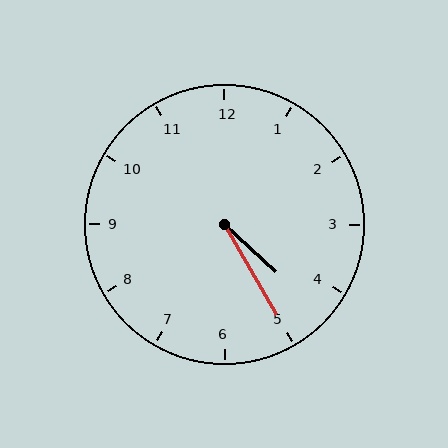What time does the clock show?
4:25.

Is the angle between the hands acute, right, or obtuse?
It is acute.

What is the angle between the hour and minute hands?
Approximately 18 degrees.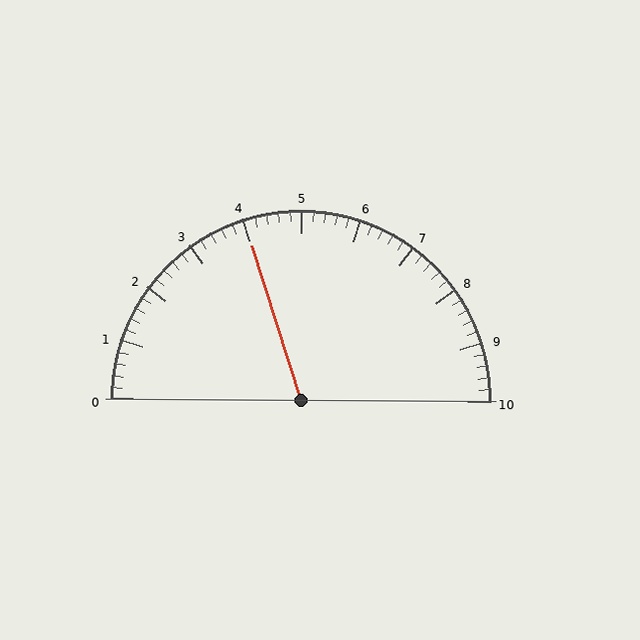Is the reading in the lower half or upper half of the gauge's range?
The reading is in the lower half of the range (0 to 10).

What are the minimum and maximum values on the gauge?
The gauge ranges from 0 to 10.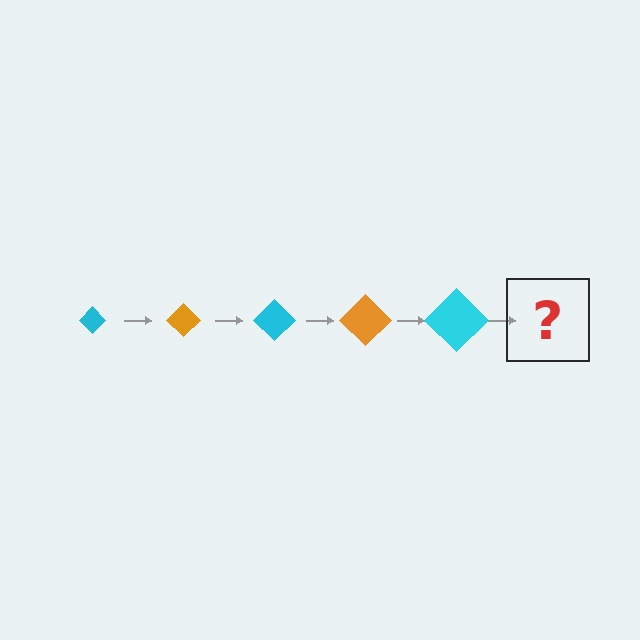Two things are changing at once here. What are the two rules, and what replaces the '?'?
The two rules are that the diamond grows larger each step and the color cycles through cyan and orange. The '?' should be an orange diamond, larger than the previous one.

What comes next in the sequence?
The next element should be an orange diamond, larger than the previous one.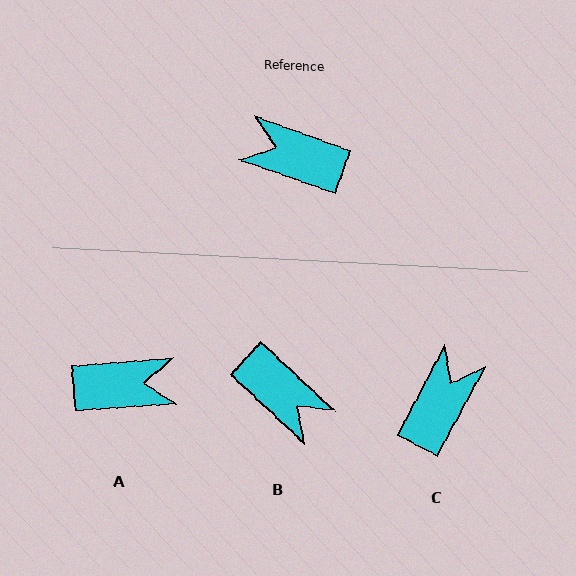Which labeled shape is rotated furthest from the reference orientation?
B, about 156 degrees away.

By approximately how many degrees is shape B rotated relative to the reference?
Approximately 156 degrees counter-clockwise.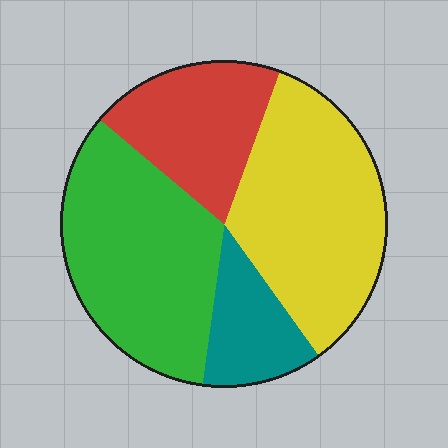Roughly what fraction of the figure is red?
Red takes up about one fifth (1/5) of the figure.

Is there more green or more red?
Green.